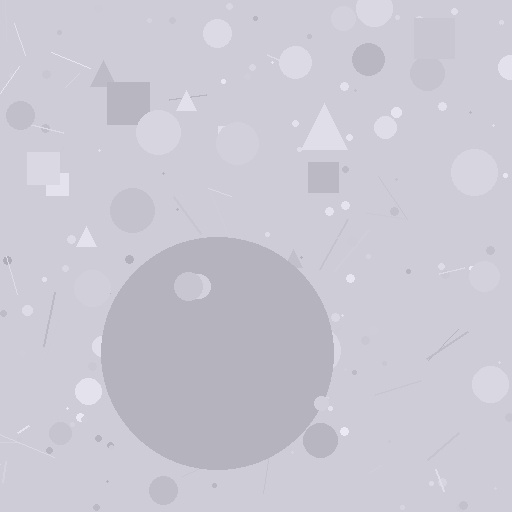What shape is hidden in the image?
A circle is hidden in the image.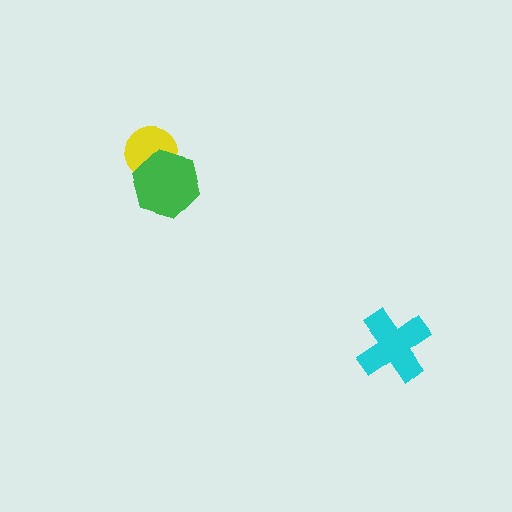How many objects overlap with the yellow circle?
1 object overlaps with the yellow circle.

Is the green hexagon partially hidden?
No, no other shape covers it.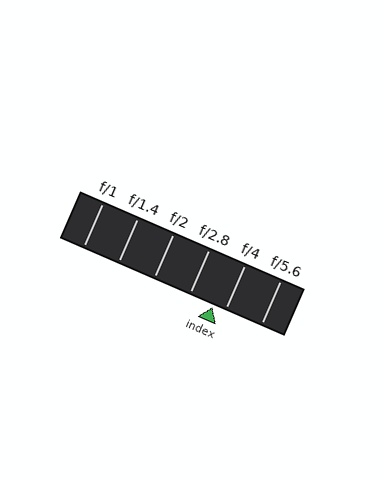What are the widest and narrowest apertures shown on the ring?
The widest aperture shown is f/1 and the narrowest is f/5.6.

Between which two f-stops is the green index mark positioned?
The index mark is between f/2.8 and f/4.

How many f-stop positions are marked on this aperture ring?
There are 6 f-stop positions marked.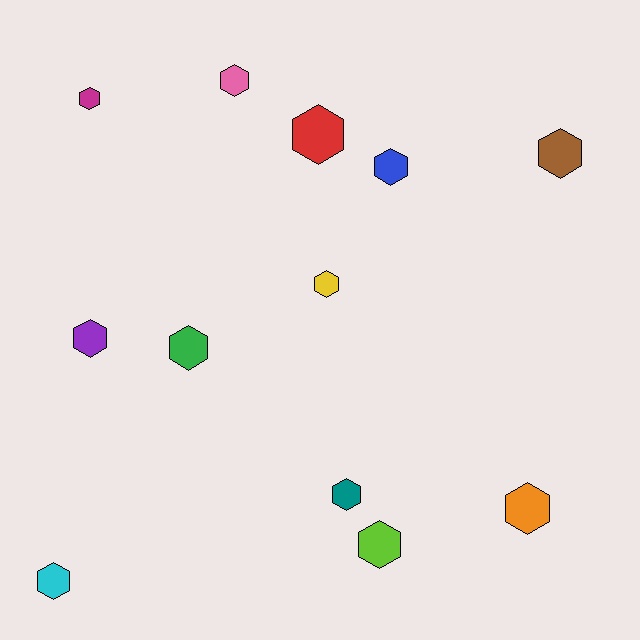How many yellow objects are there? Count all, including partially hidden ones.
There is 1 yellow object.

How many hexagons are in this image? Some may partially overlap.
There are 12 hexagons.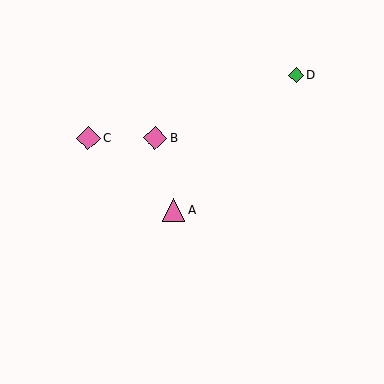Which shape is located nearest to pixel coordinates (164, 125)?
The pink diamond (labeled B) at (155, 138) is nearest to that location.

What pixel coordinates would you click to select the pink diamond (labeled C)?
Click at (88, 138) to select the pink diamond C.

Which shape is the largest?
The pink diamond (labeled C) is the largest.